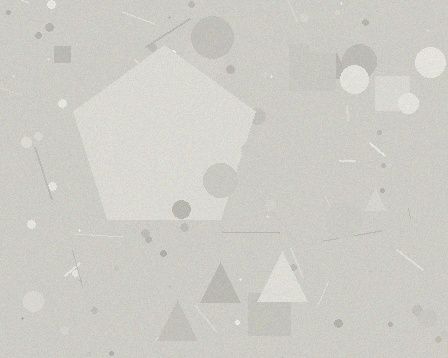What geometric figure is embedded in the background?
A pentagon is embedded in the background.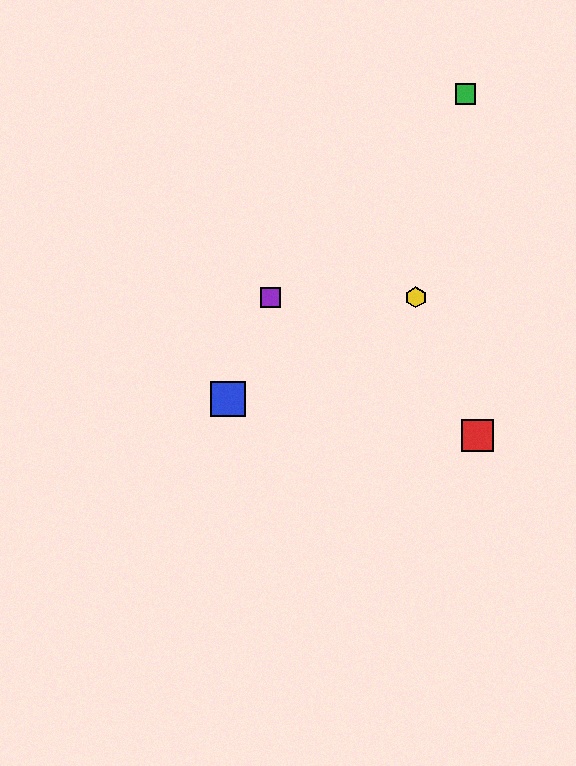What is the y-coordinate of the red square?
The red square is at y≈435.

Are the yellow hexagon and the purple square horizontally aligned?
Yes, both are at y≈297.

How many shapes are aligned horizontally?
2 shapes (the yellow hexagon, the purple square) are aligned horizontally.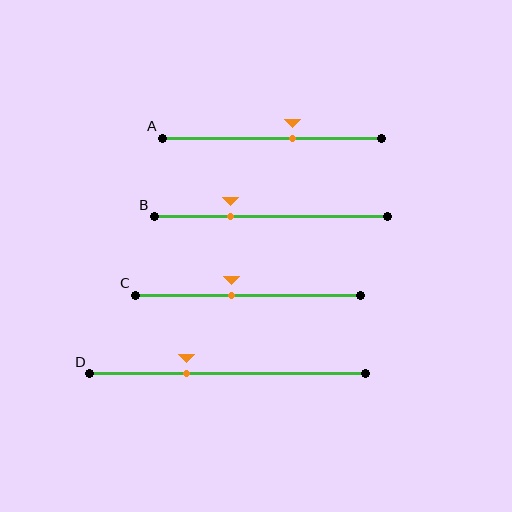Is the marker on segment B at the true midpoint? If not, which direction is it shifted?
No, the marker on segment B is shifted to the left by about 17% of the segment length.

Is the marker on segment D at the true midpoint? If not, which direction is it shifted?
No, the marker on segment D is shifted to the left by about 15% of the segment length.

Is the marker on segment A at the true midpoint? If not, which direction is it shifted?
No, the marker on segment A is shifted to the right by about 10% of the segment length.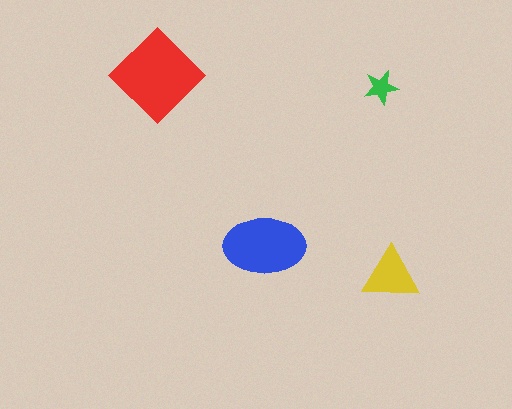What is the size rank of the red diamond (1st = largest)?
1st.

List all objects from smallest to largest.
The green star, the yellow triangle, the blue ellipse, the red diamond.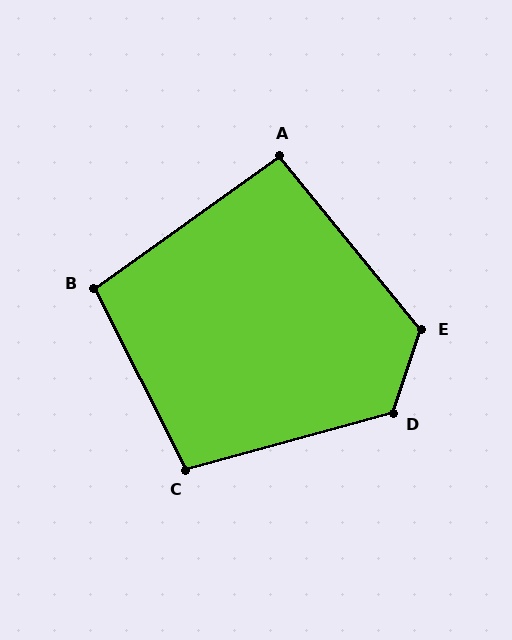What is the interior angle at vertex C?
Approximately 102 degrees (obtuse).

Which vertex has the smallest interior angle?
A, at approximately 94 degrees.